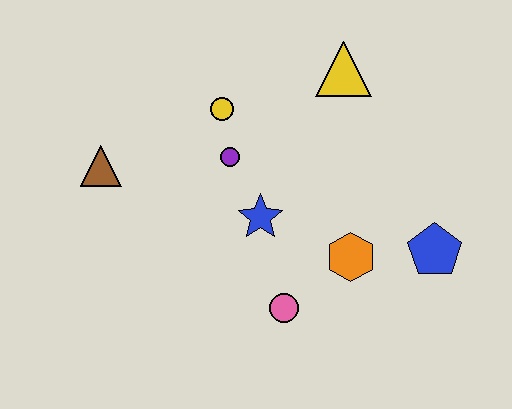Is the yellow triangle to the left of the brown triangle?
No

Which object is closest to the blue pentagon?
The orange hexagon is closest to the blue pentagon.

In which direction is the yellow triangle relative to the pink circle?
The yellow triangle is above the pink circle.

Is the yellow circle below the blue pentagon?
No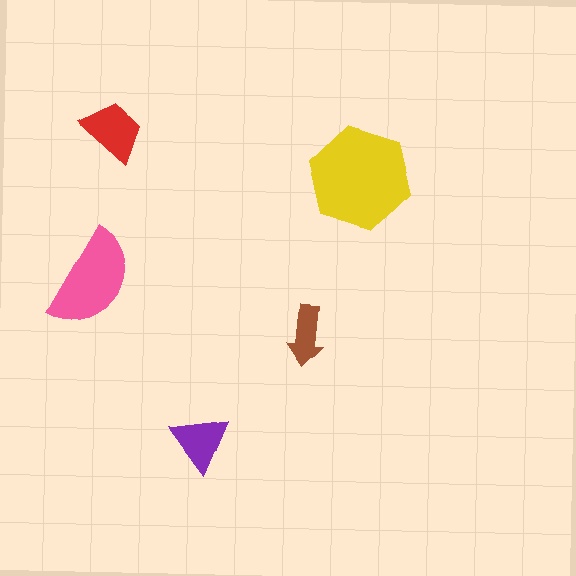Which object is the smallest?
The brown arrow.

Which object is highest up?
The red trapezoid is topmost.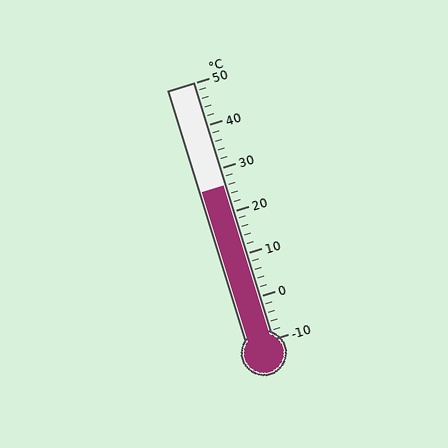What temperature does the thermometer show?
The thermometer shows approximately 26°C.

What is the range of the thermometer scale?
The thermometer scale ranges from -10°C to 50°C.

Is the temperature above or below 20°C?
The temperature is above 20°C.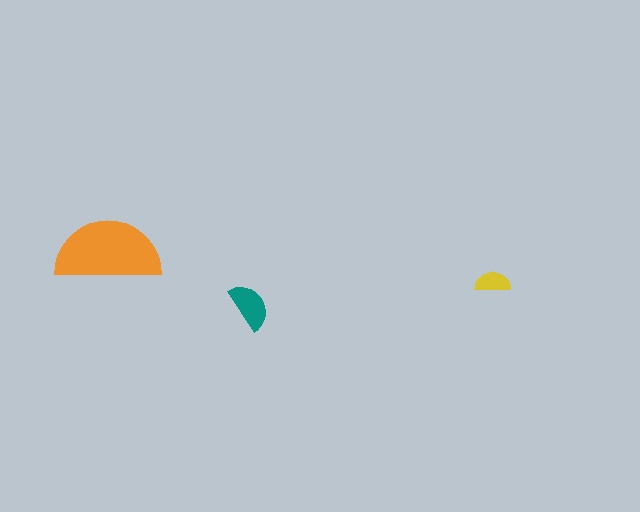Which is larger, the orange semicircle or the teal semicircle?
The orange one.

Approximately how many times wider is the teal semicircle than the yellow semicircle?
About 1.5 times wider.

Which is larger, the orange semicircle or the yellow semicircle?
The orange one.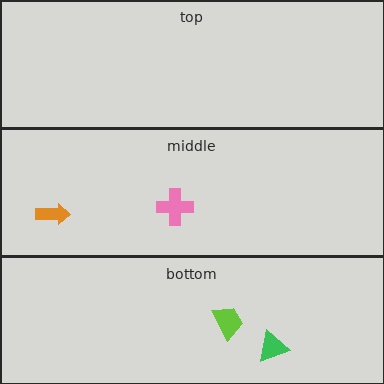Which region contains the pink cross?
The middle region.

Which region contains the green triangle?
The bottom region.